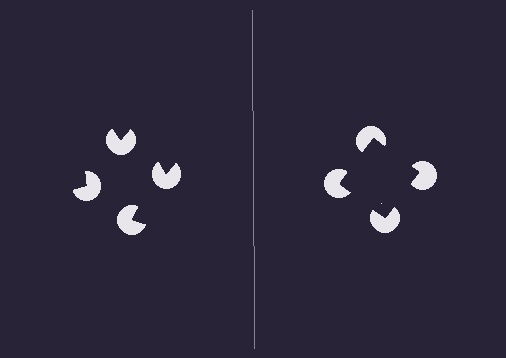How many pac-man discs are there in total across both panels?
8 — 4 on each side.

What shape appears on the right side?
An illusory square.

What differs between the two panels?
The pac-man discs are positioned identically on both sides; only the wedge orientations differ. On the right they align to a square; on the left they are misaligned.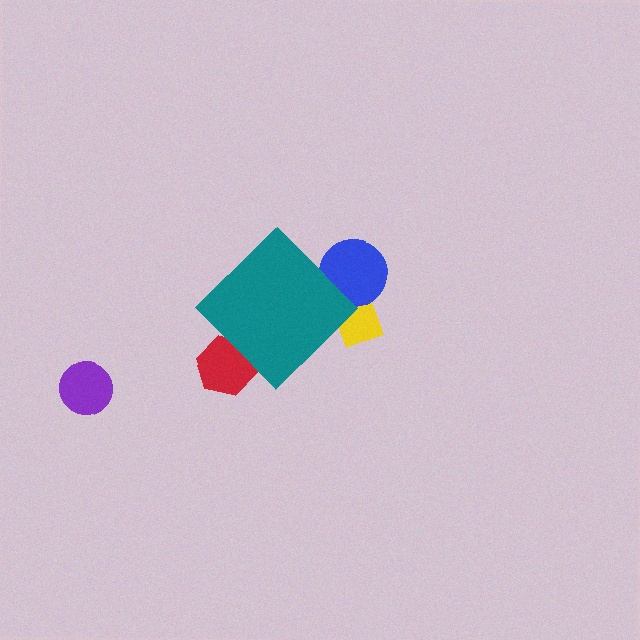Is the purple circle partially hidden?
No, the purple circle is fully visible.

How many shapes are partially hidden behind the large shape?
3 shapes are partially hidden.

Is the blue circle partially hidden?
Yes, the blue circle is partially hidden behind the teal diamond.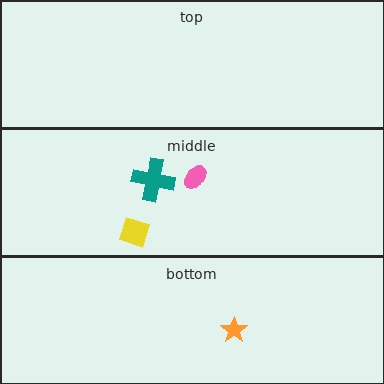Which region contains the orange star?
The bottom region.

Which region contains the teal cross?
The middle region.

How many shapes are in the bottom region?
1.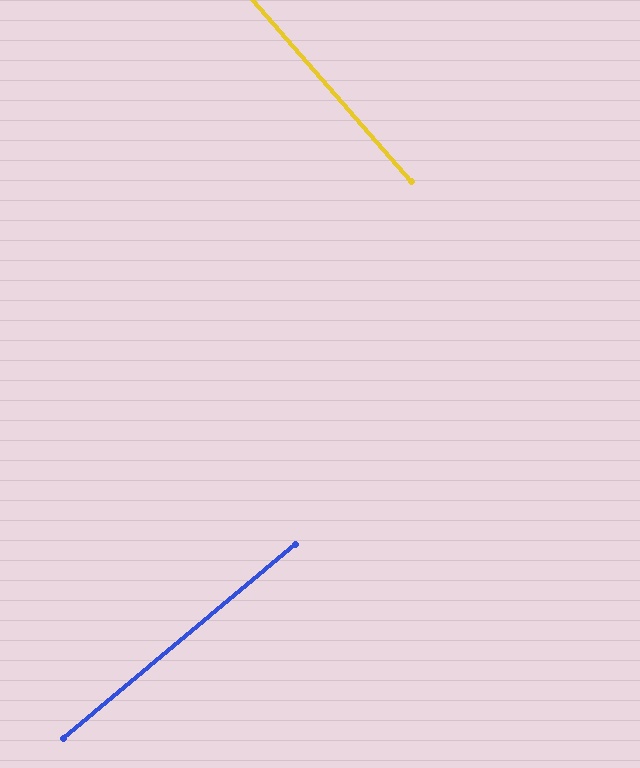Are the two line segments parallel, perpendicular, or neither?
Perpendicular — they meet at approximately 89°.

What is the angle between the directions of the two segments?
Approximately 89 degrees.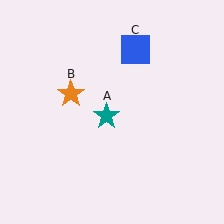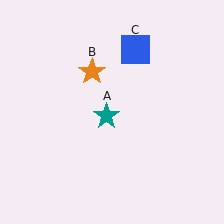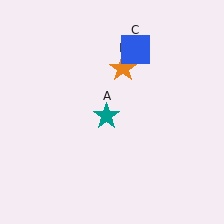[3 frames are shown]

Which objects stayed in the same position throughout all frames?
Teal star (object A) and blue square (object C) remained stationary.